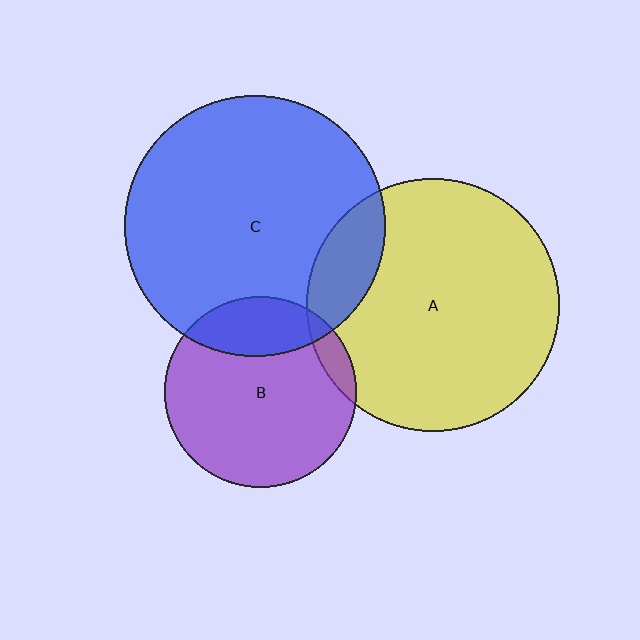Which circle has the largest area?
Circle C (blue).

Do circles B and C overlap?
Yes.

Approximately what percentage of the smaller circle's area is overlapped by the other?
Approximately 20%.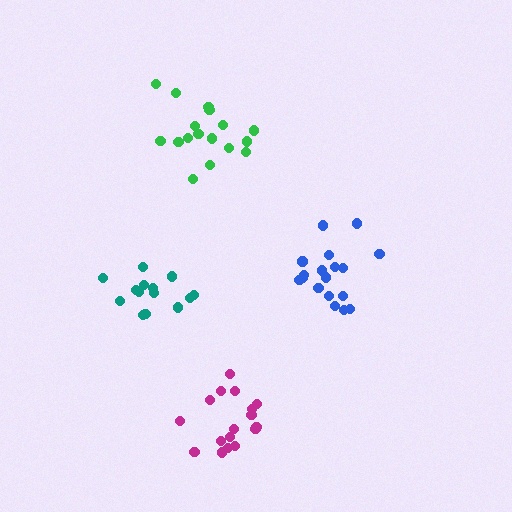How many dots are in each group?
Group 1: 18 dots, Group 2: 14 dots, Group 3: 17 dots, Group 4: 17 dots (66 total).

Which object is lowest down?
The magenta cluster is bottommost.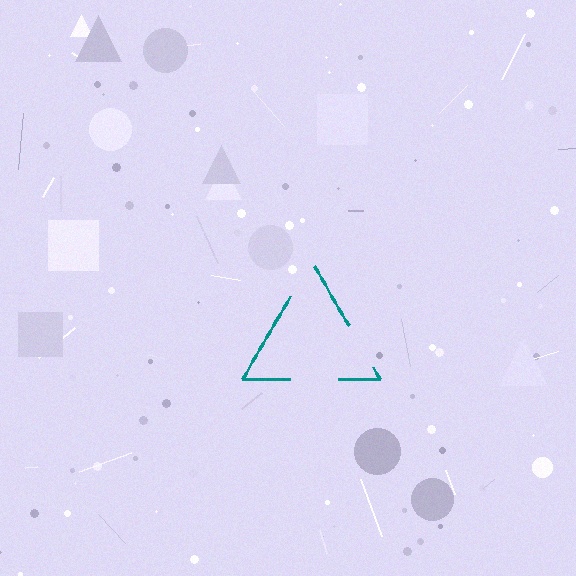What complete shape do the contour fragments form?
The contour fragments form a triangle.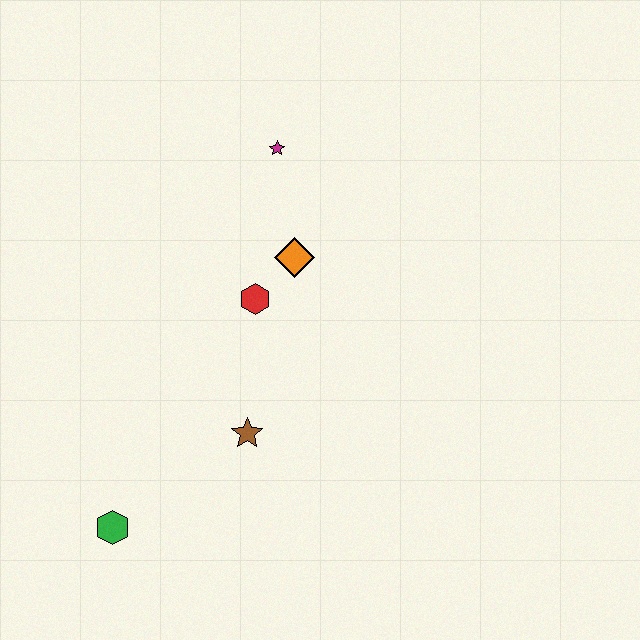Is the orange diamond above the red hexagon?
Yes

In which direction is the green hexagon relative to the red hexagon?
The green hexagon is below the red hexagon.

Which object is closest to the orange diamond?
The red hexagon is closest to the orange diamond.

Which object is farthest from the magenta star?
The green hexagon is farthest from the magenta star.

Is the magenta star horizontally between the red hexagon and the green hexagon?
No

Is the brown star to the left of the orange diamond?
Yes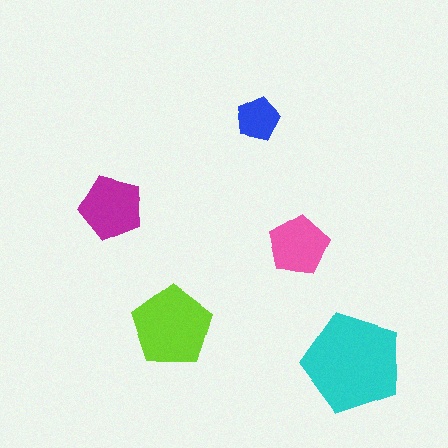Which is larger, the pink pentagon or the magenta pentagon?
The magenta one.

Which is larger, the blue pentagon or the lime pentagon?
The lime one.